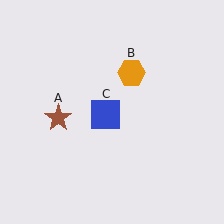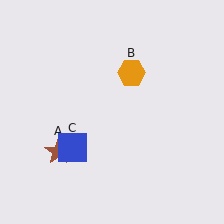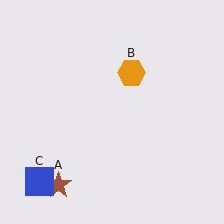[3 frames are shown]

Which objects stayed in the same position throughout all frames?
Orange hexagon (object B) remained stationary.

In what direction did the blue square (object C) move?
The blue square (object C) moved down and to the left.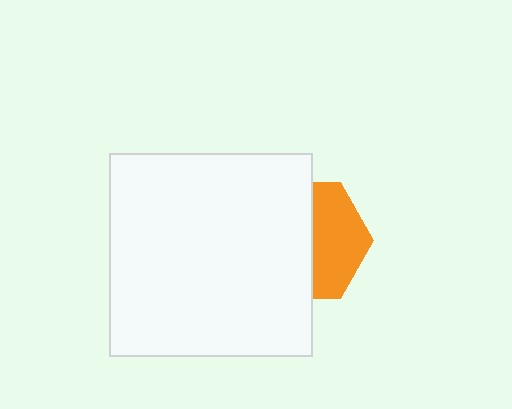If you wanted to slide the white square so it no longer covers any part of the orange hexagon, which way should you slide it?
Slide it left — that is the most direct way to separate the two shapes.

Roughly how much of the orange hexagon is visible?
A small part of it is visible (roughly 43%).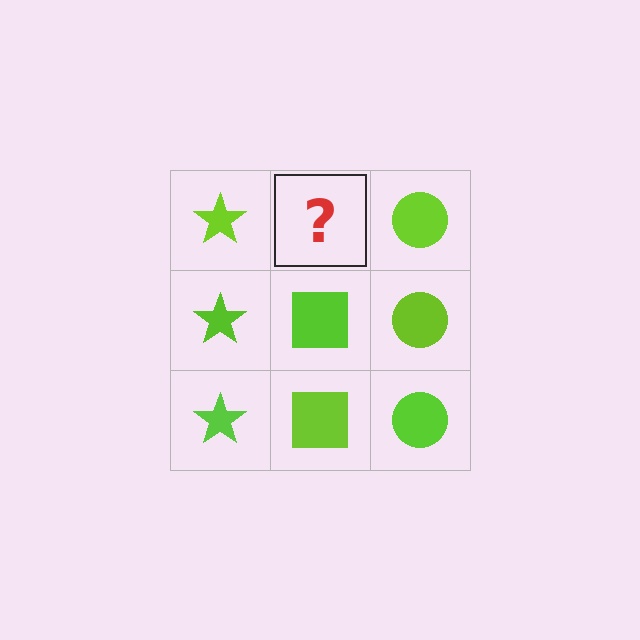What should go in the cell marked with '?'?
The missing cell should contain a lime square.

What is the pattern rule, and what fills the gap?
The rule is that each column has a consistent shape. The gap should be filled with a lime square.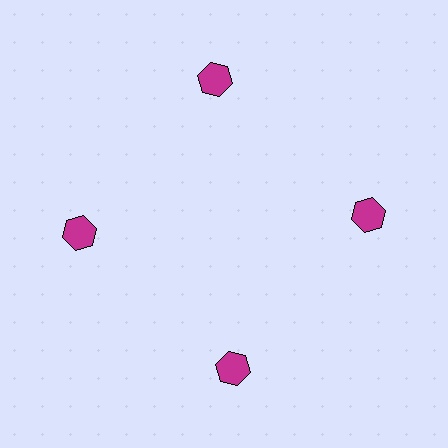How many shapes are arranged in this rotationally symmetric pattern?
There are 4 shapes, arranged in 4 groups of 1.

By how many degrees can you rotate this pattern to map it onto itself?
The pattern maps onto itself every 90 degrees of rotation.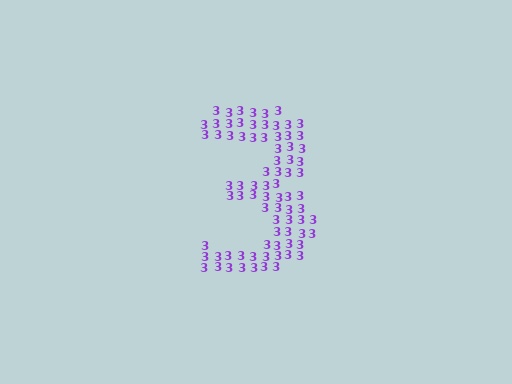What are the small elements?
The small elements are digit 3's.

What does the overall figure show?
The overall figure shows the digit 3.